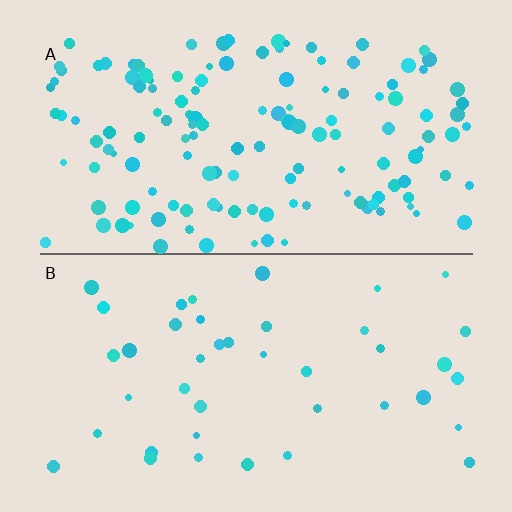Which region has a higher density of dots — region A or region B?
A (the top).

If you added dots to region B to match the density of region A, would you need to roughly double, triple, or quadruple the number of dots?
Approximately triple.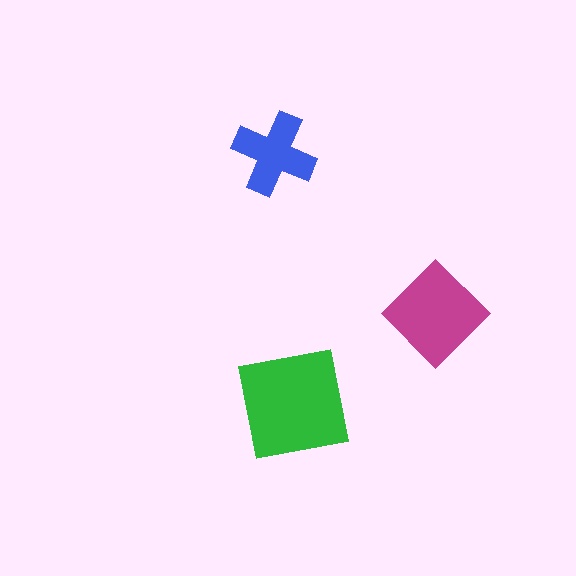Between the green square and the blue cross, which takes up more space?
The green square.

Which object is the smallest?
The blue cross.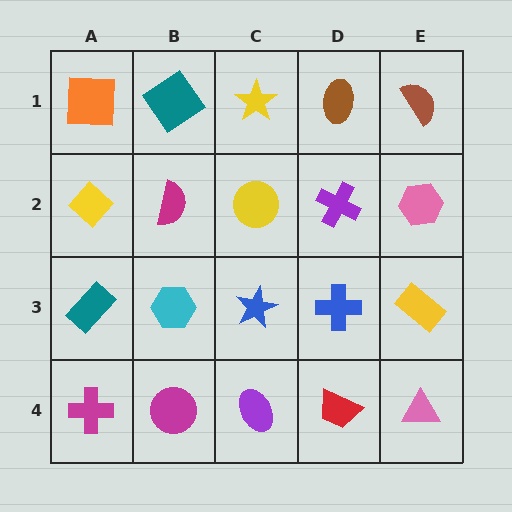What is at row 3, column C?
A blue star.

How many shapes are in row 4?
5 shapes.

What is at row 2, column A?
A yellow diamond.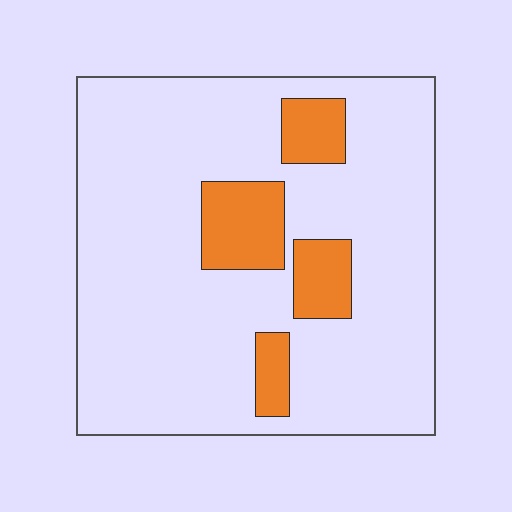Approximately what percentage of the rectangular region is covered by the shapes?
Approximately 15%.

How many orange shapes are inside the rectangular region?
4.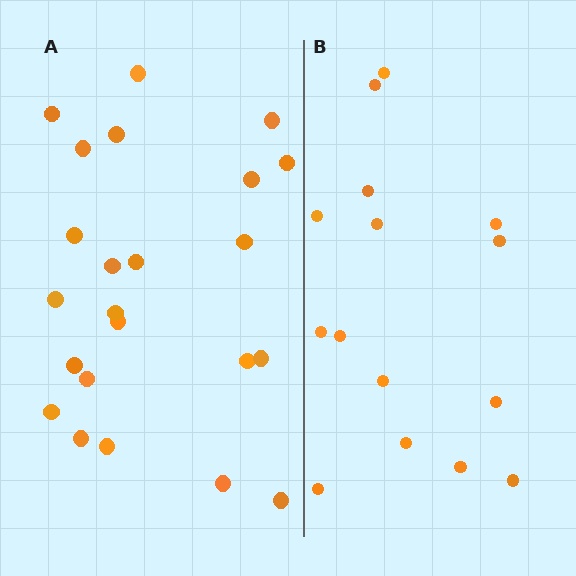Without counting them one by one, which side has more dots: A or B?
Region A (the left region) has more dots.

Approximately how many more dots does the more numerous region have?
Region A has roughly 8 or so more dots than region B.